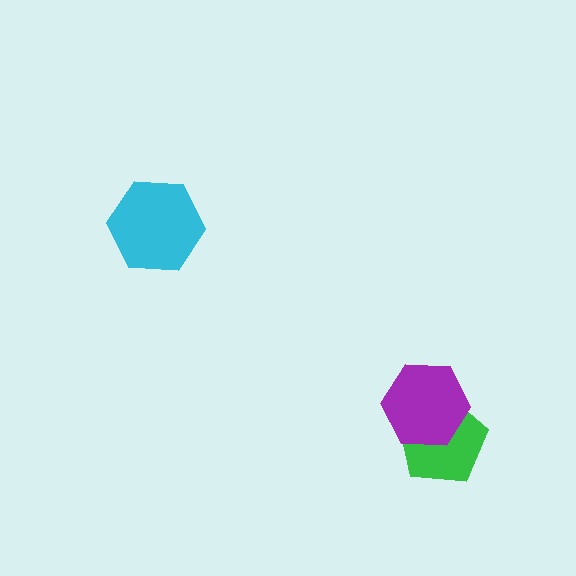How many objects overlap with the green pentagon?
1 object overlaps with the green pentagon.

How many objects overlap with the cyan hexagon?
0 objects overlap with the cyan hexagon.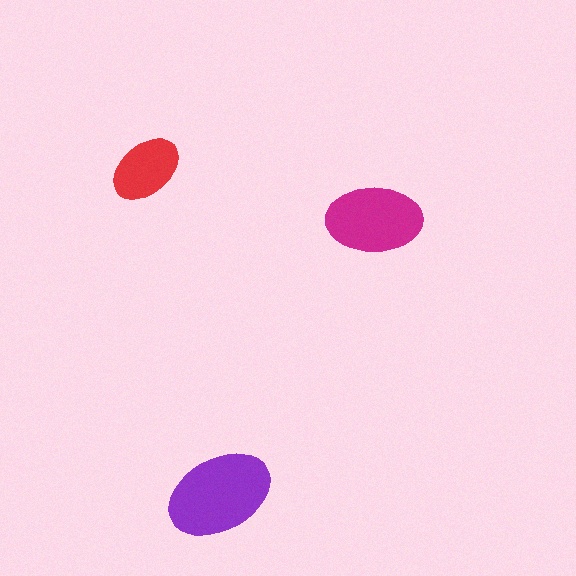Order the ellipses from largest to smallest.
the purple one, the magenta one, the red one.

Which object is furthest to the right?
The magenta ellipse is rightmost.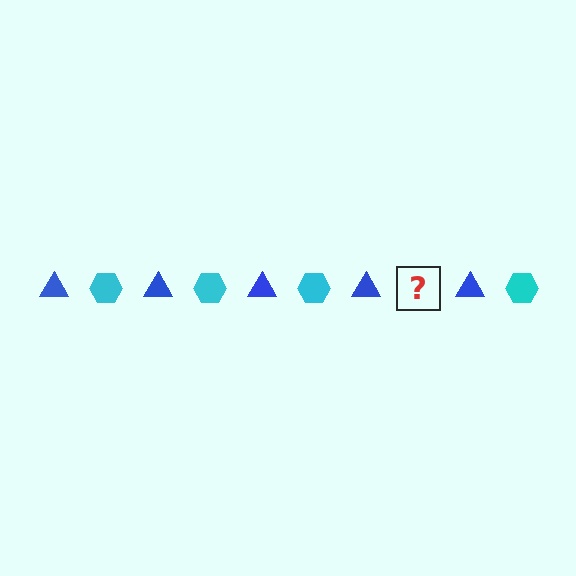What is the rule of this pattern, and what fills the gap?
The rule is that the pattern alternates between blue triangle and cyan hexagon. The gap should be filled with a cyan hexagon.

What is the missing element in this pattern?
The missing element is a cyan hexagon.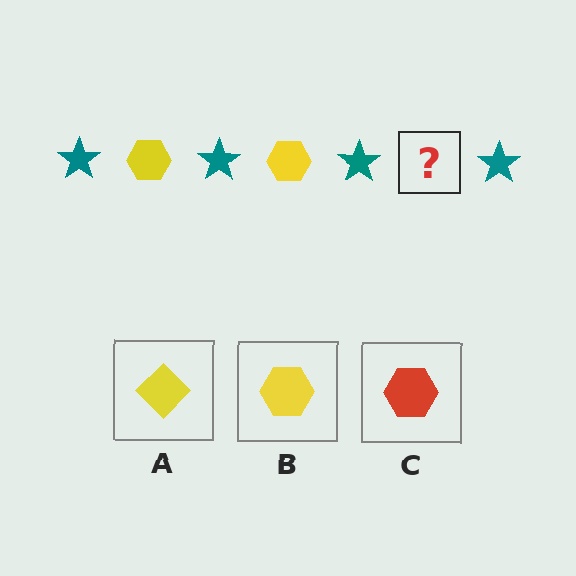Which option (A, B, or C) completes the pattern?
B.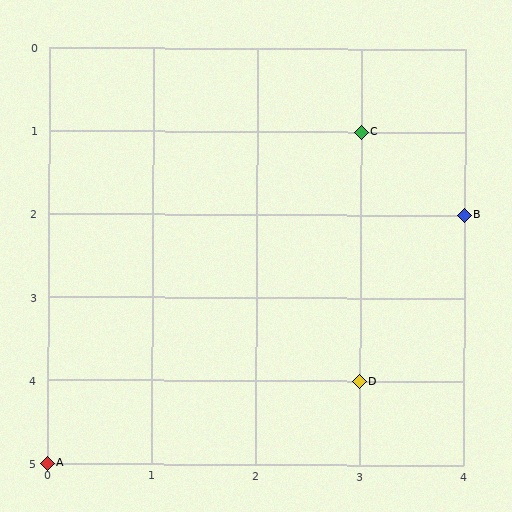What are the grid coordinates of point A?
Point A is at grid coordinates (0, 5).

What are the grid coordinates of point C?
Point C is at grid coordinates (3, 1).